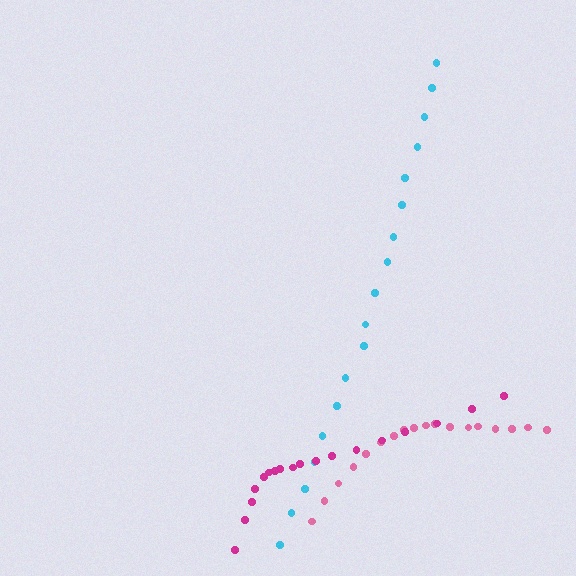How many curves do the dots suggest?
There are 3 distinct paths.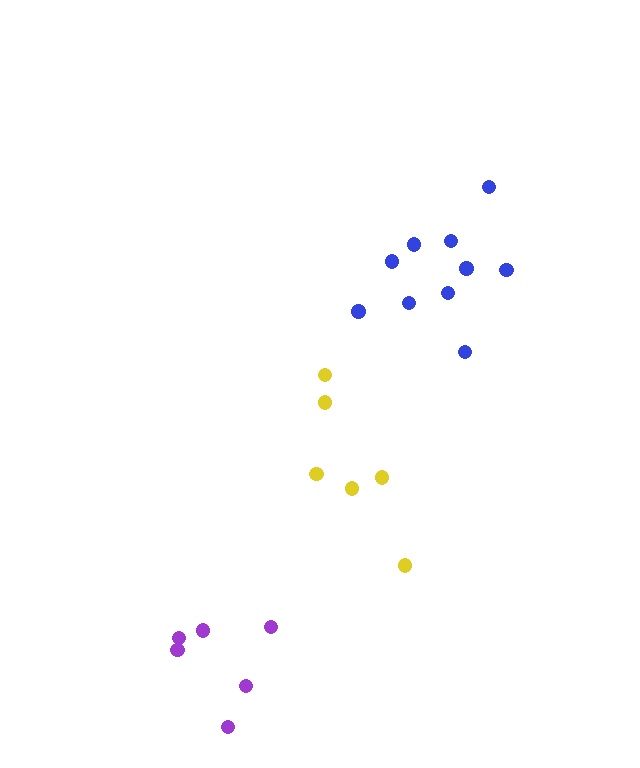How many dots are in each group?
Group 1: 6 dots, Group 2: 10 dots, Group 3: 6 dots (22 total).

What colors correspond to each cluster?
The clusters are colored: purple, blue, yellow.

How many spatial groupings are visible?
There are 3 spatial groupings.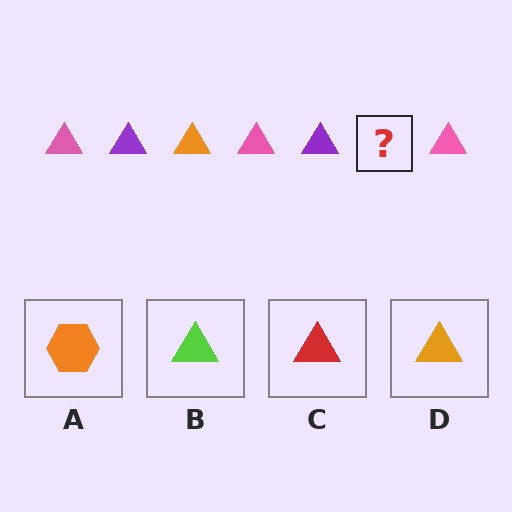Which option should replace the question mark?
Option D.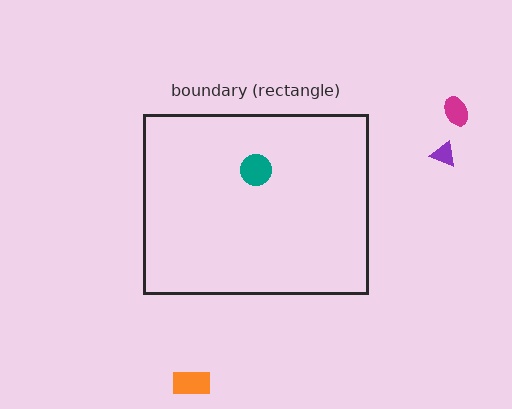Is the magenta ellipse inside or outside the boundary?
Outside.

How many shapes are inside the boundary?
1 inside, 3 outside.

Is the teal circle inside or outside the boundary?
Inside.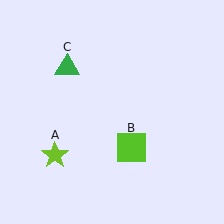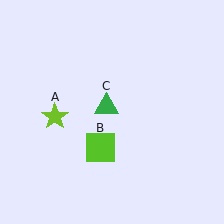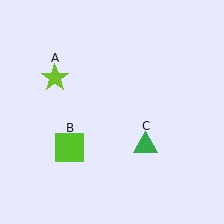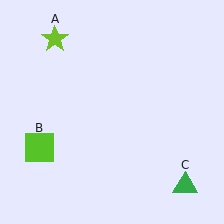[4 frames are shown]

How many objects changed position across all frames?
3 objects changed position: lime star (object A), lime square (object B), green triangle (object C).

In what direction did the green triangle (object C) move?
The green triangle (object C) moved down and to the right.